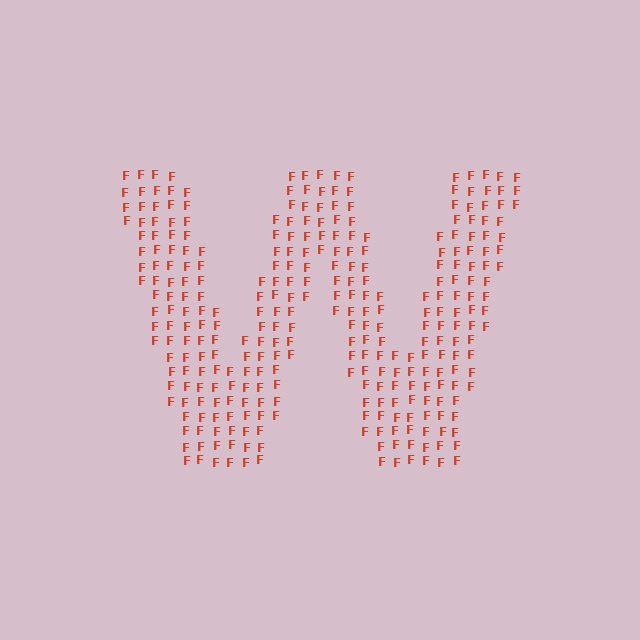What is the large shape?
The large shape is the letter W.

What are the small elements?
The small elements are letter F's.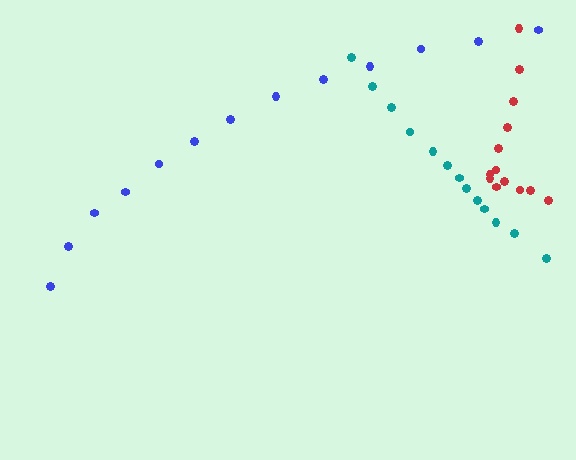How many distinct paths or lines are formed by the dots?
There are 3 distinct paths.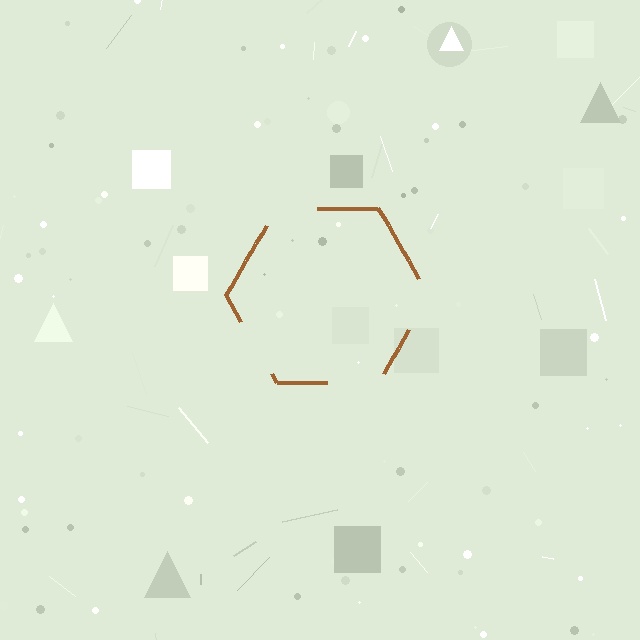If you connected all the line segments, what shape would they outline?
They would outline a hexagon.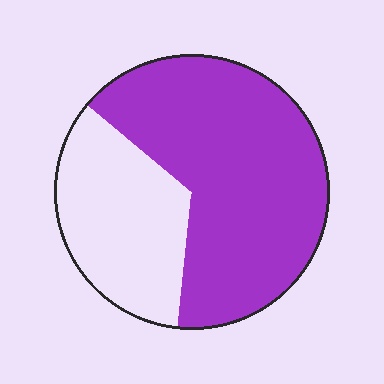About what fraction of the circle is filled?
About two thirds (2/3).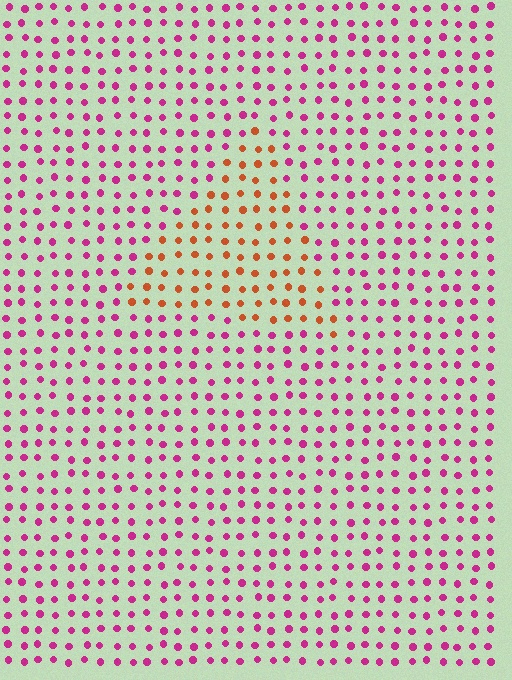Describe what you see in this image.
The image is filled with small magenta elements in a uniform arrangement. A triangle-shaped region is visible where the elements are tinted to a slightly different hue, forming a subtle color boundary.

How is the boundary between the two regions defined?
The boundary is defined purely by a slight shift in hue (about 54 degrees). Spacing, size, and orientation are identical on both sides.